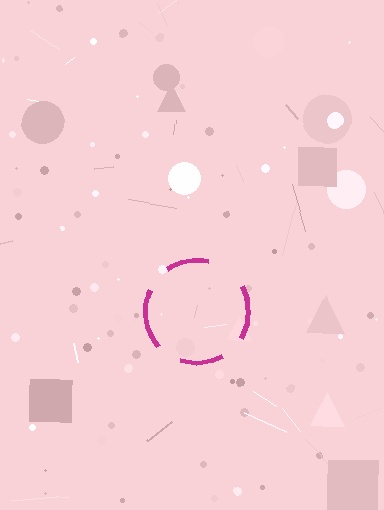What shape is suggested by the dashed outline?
The dashed outline suggests a circle.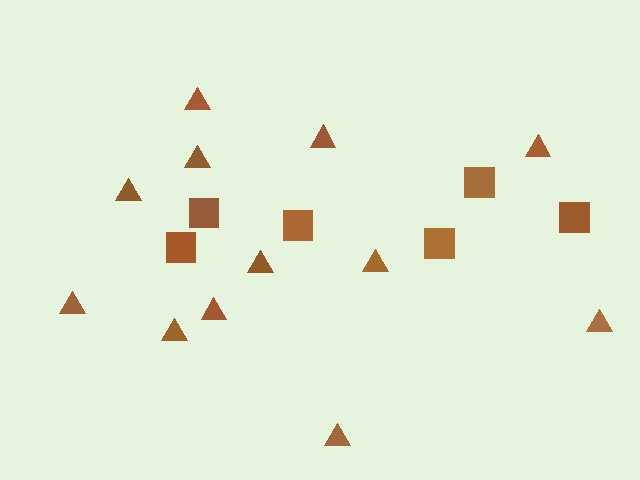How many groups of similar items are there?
There are 2 groups: one group of squares (6) and one group of triangles (12).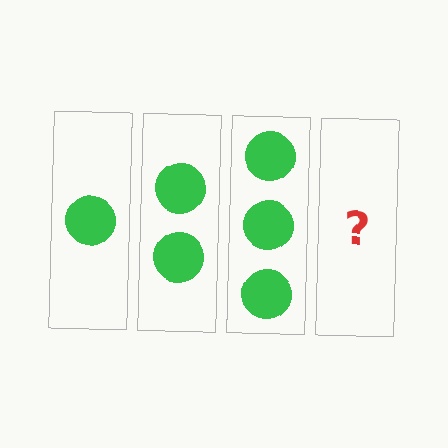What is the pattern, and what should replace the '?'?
The pattern is that each step adds one more circle. The '?' should be 4 circles.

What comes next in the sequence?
The next element should be 4 circles.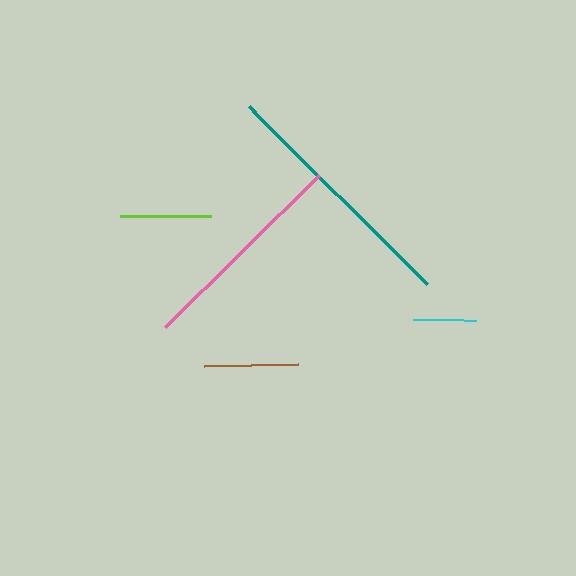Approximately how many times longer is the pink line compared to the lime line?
The pink line is approximately 2.4 times the length of the lime line.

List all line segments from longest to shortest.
From longest to shortest: teal, pink, brown, lime, cyan.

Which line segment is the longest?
The teal line is the longest at approximately 253 pixels.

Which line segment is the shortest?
The cyan line is the shortest at approximately 63 pixels.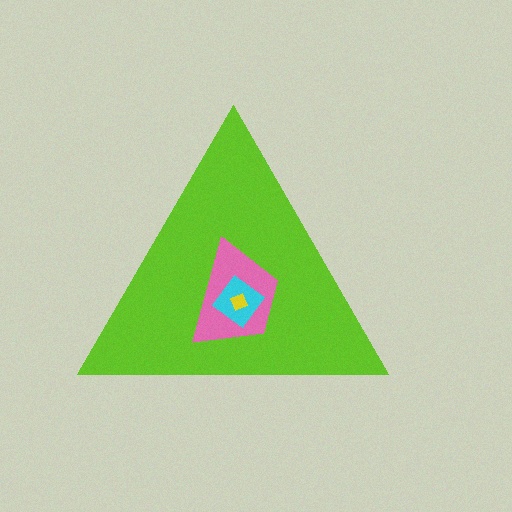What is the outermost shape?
The lime triangle.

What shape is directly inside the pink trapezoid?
The cyan diamond.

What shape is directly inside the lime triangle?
The pink trapezoid.